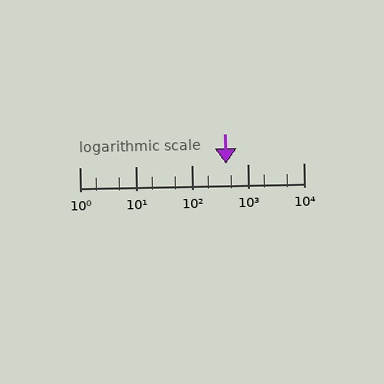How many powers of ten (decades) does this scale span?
The scale spans 4 decades, from 1 to 10000.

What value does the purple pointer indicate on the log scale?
The pointer indicates approximately 420.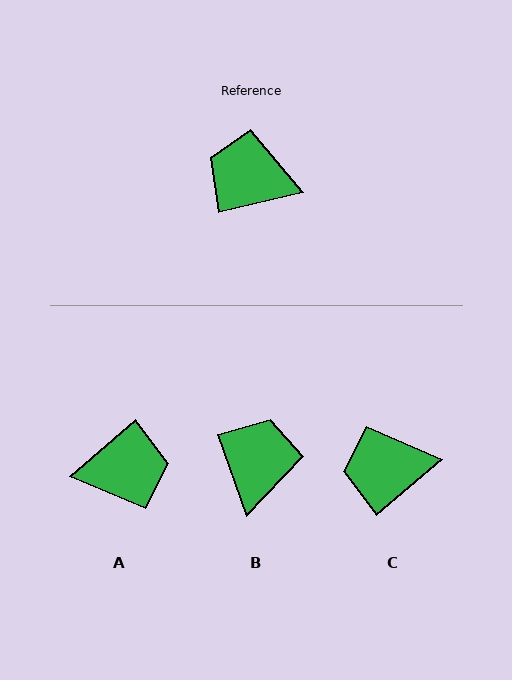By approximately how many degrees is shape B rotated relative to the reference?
Approximately 83 degrees clockwise.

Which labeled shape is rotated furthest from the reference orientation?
A, about 152 degrees away.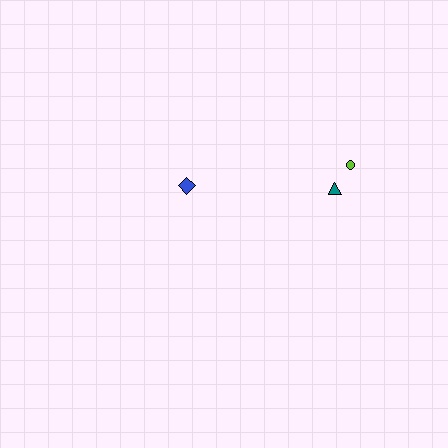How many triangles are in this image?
There is 1 triangle.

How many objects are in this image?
There are 3 objects.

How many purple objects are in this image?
There are no purple objects.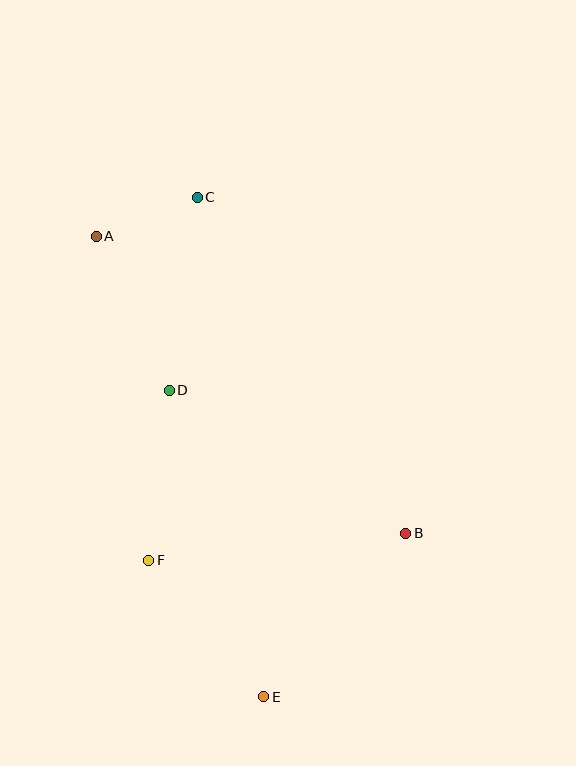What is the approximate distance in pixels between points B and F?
The distance between B and F is approximately 259 pixels.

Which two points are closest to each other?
Points A and C are closest to each other.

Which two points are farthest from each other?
Points C and E are farthest from each other.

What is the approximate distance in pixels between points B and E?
The distance between B and E is approximately 217 pixels.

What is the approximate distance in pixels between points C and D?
The distance between C and D is approximately 195 pixels.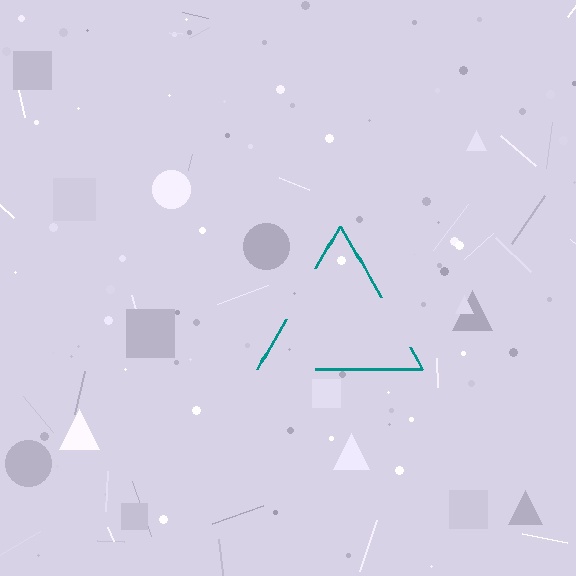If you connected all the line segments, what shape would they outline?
They would outline a triangle.